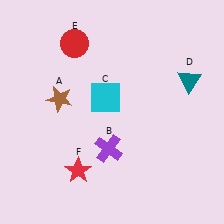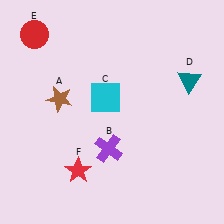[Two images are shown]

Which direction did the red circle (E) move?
The red circle (E) moved left.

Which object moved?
The red circle (E) moved left.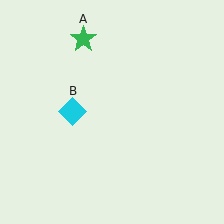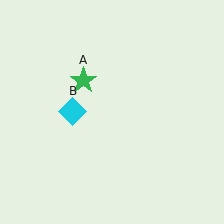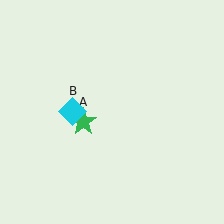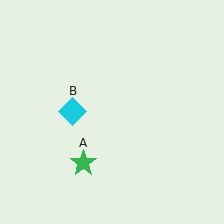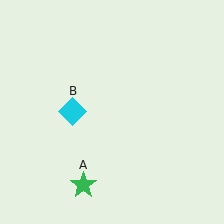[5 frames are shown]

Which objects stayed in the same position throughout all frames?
Cyan diamond (object B) remained stationary.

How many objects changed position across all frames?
1 object changed position: green star (object A).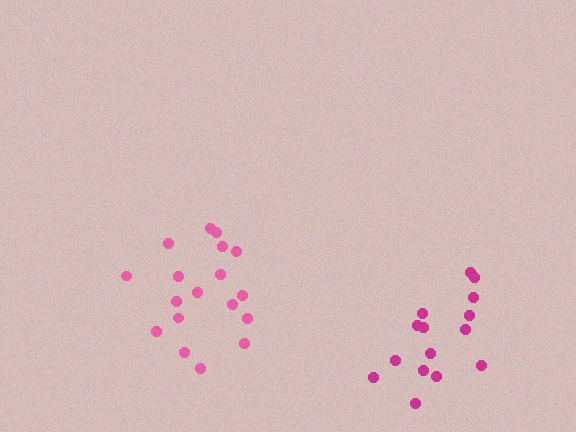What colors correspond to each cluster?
The clusters are colored: pink, magenta.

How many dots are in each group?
Group 1: 18 dots, Group 2: 15 dots (33 total).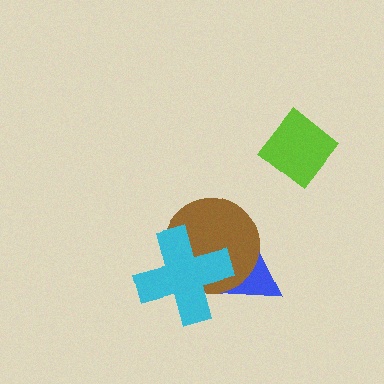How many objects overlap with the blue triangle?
2 objects overlap with the blue triangle.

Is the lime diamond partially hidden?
No, no other shape covers it.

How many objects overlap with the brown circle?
2 objects overlap with the brown circle.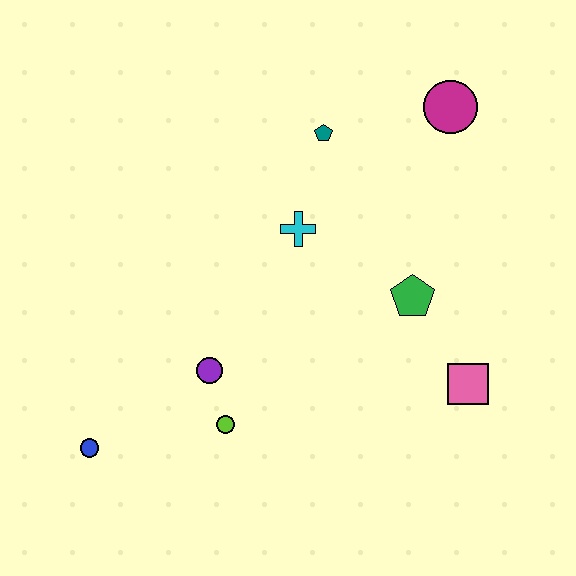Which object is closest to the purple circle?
The lime circle is closest to the purple circle.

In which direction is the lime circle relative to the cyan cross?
The lime circle is below the cyan cross.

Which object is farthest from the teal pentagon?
The blue circle is farthest from the teal pentagon.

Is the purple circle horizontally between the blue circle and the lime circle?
Yes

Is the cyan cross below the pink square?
No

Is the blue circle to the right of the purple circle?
No